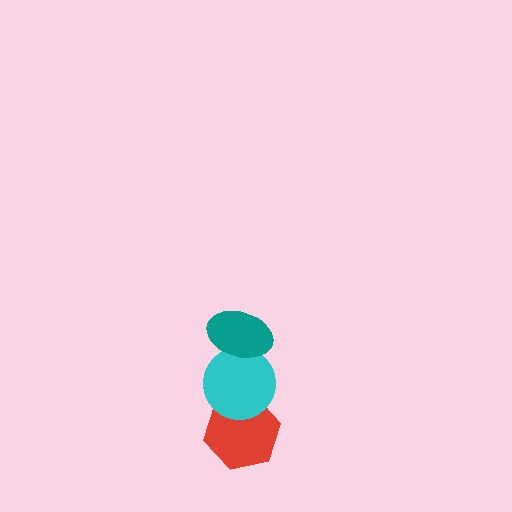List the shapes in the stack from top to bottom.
From top to bottom: the teal ellipse, the cyan circle, the red hexagon.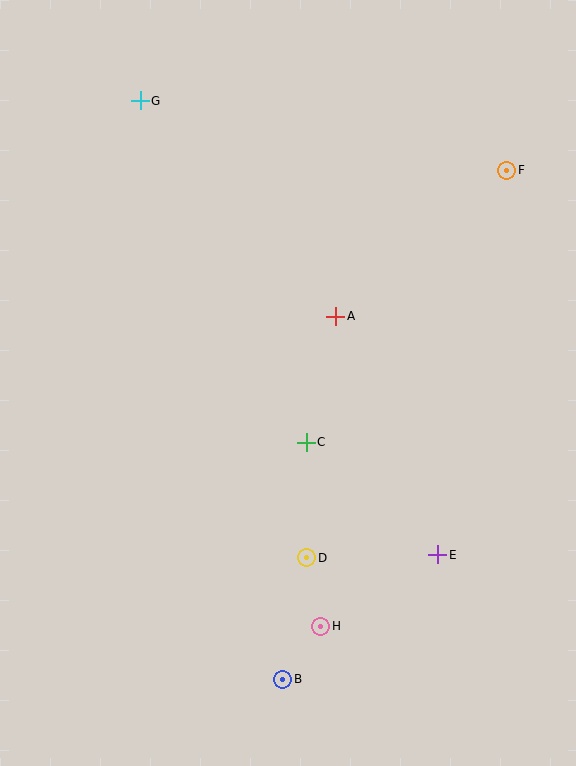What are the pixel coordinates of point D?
Point D is at (307, 558).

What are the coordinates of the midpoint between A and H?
The midpoint between A and H is at (328, 471).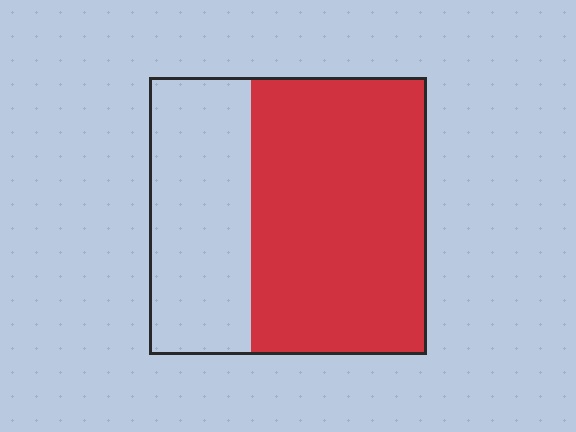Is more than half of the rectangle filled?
Yes.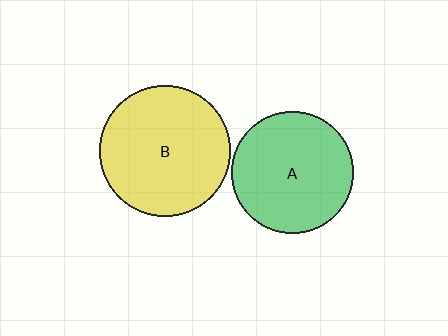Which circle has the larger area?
Circle B (yellow).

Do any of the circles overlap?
No, none of the circles overlap.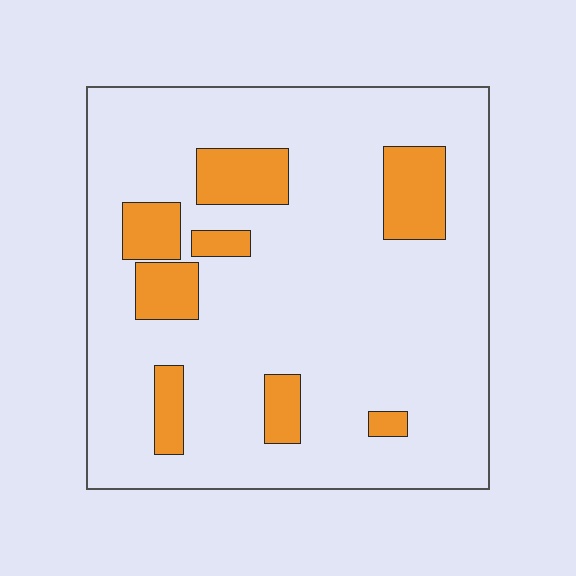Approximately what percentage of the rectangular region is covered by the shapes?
Approximately 15%.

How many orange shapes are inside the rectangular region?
8.